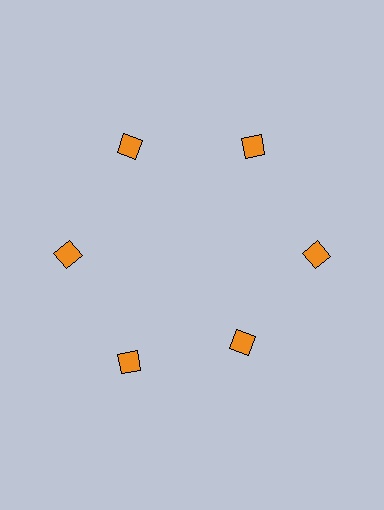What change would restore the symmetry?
The symmetry would be restored by moving it outward, back onto the ring so that all 6 squares sit at equal angles and equal distance from the center.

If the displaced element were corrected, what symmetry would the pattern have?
It would have 6-fold rotational symmetry — the pattern would map onto itself every 60 degrees.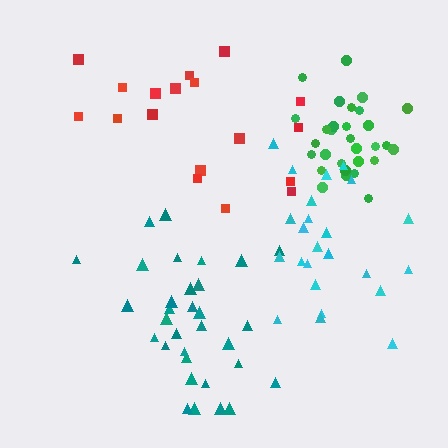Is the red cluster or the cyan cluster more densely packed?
Cyan.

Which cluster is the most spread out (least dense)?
Red.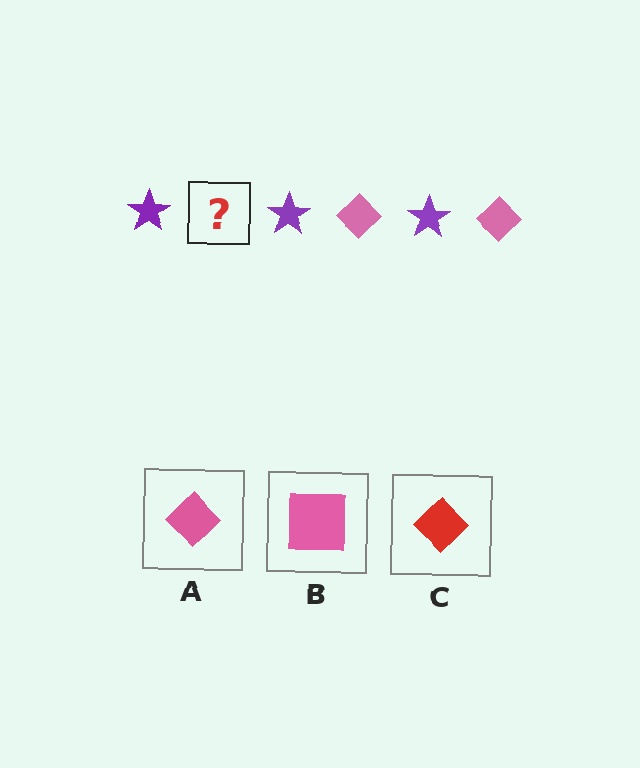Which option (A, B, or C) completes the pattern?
A.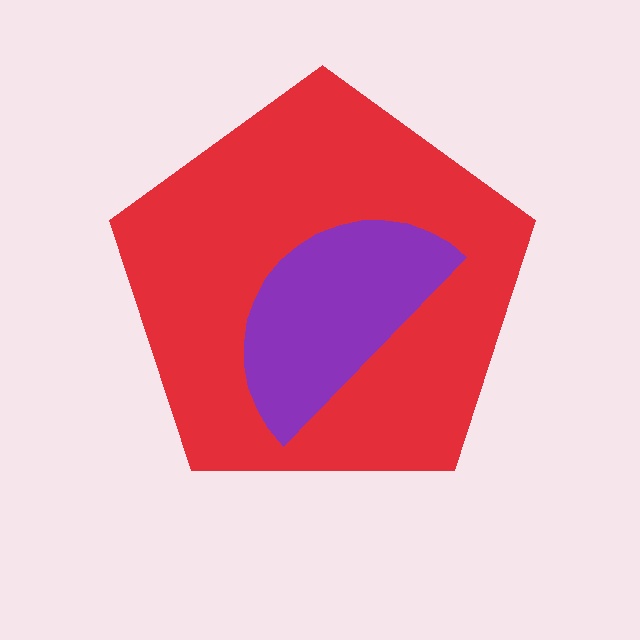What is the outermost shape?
The red pentagon.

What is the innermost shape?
The purple semicircle.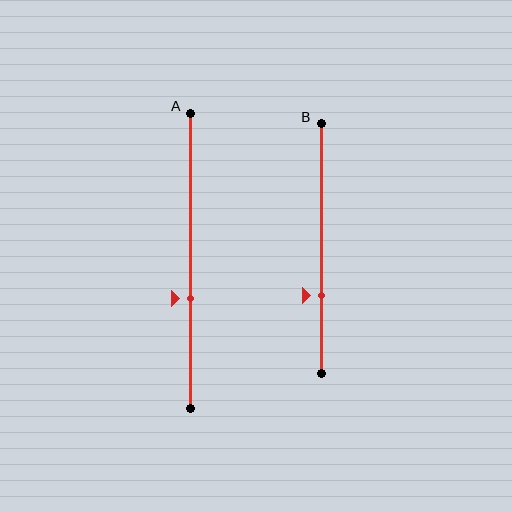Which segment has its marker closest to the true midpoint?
Segment A has its marker closest to the true midpoint.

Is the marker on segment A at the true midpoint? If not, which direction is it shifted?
No, the marker on segment A is shifted downward by about 13% of the segment length.